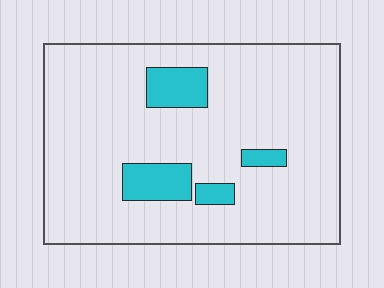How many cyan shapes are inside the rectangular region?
4.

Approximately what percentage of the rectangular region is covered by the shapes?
Approximately 10%.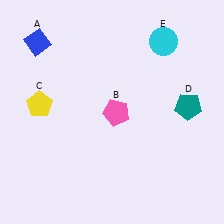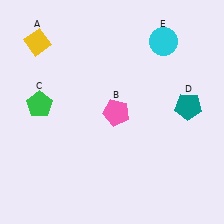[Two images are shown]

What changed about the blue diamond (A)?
In Image 1, A is blue. In Image 2, it changed to yellow.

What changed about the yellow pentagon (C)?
In Image 1, C is yellow. In Image 2, it changed to green.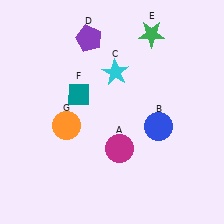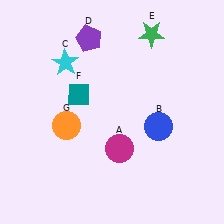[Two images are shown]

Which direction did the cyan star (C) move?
The cyan star (C) moved left.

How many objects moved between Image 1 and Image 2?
1 object moved between the two images.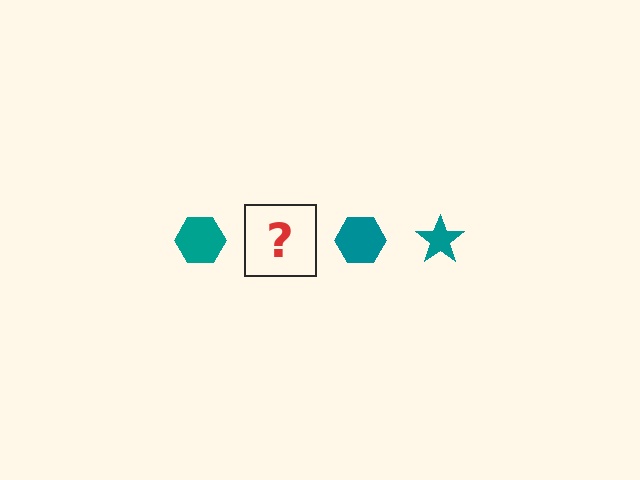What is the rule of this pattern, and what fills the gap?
The rule is that the pattern cycles through hexagon, star shapes in teal. The gap should be filled with a teal star.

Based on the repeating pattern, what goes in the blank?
The blank should be a teal star.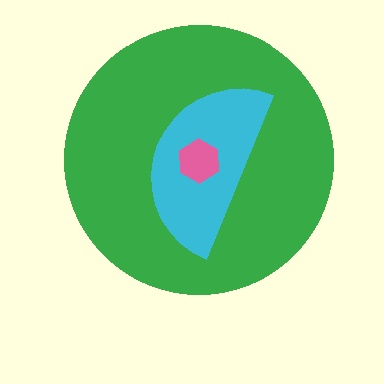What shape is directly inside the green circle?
The cyan semicircle.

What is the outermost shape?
The green circle.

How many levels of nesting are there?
3.